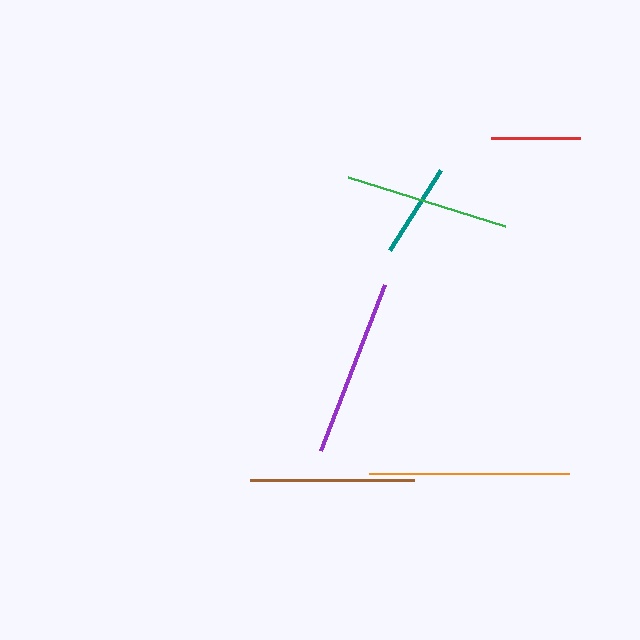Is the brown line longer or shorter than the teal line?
The brown line is longer than the teal line.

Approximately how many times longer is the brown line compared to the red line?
The brown line is approximately 1.8 times the length of the red line.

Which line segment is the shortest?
The red line is the shortest at approximately 89 pixels.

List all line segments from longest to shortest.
From longest to shortest: orange, purple, green, brown, teal, red.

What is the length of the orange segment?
The orange segment is approximately 200 pixels long.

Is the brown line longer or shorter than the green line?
The green line is longer than the brown line.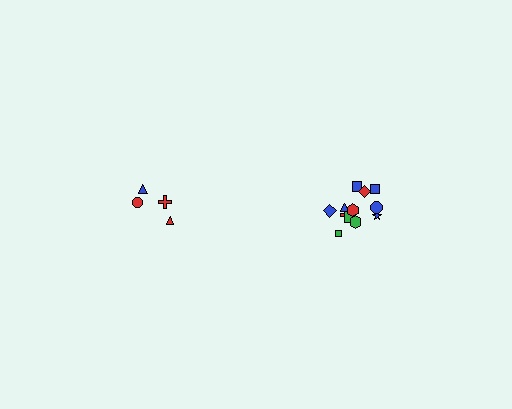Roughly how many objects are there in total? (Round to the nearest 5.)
Roughly 15 objects in total.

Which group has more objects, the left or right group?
The right group.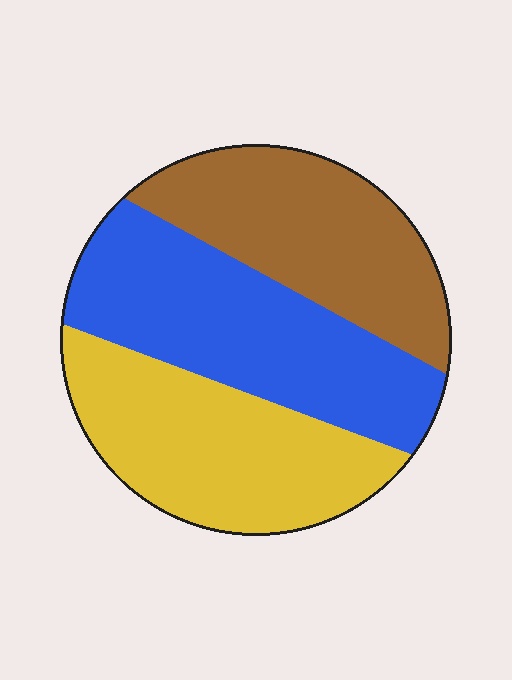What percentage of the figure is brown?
Brown takes up between a quarter and a half of the figure.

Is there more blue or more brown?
Blue.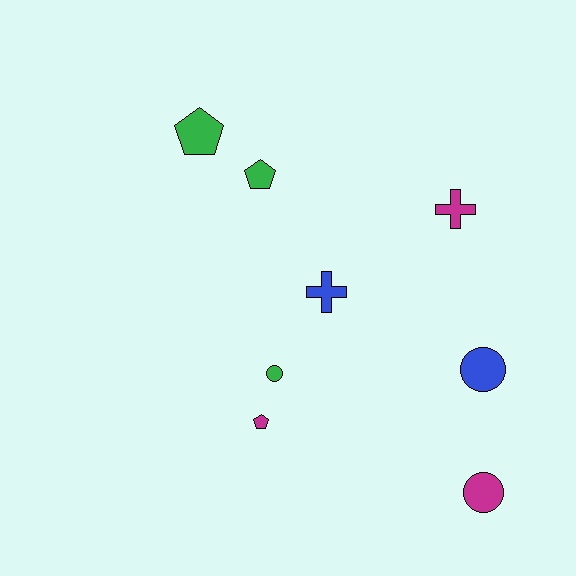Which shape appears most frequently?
Pentagon, with 3 objects.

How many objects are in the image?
There are 8 objects.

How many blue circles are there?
There is 1 blue circle.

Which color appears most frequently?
Magenta, with 3 objects.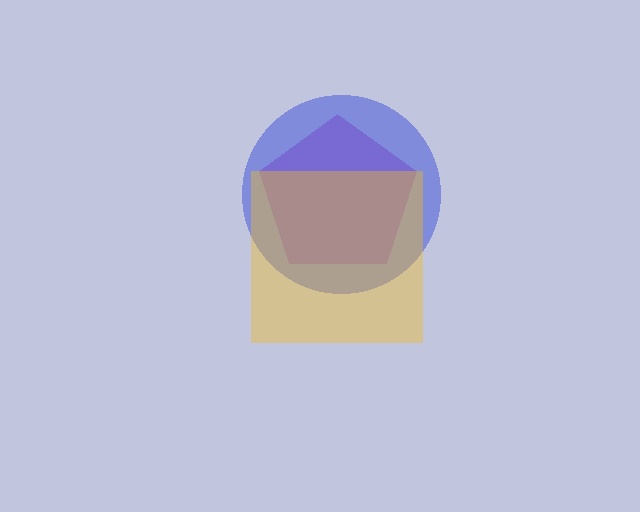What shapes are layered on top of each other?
The layered shapes are: a purple pentagon, a blue circle, a yellow square.